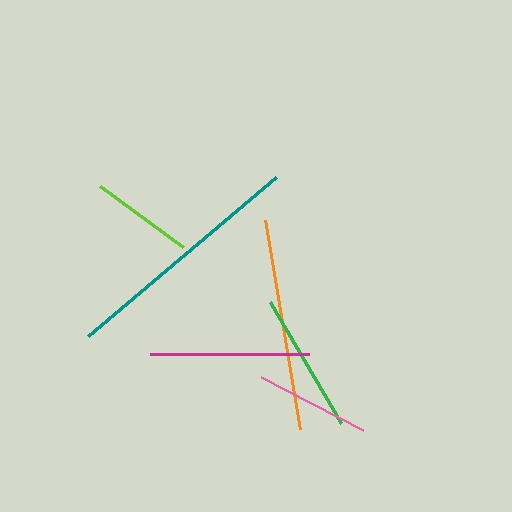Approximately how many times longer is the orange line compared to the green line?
The orange line is approximately 1.5 times the length of the green line.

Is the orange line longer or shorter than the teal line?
The teal line is longer than the orange line.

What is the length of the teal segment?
The teal segment is approximately 246 pixels long.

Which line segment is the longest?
The teal line is the longest at approximately 246 pixels.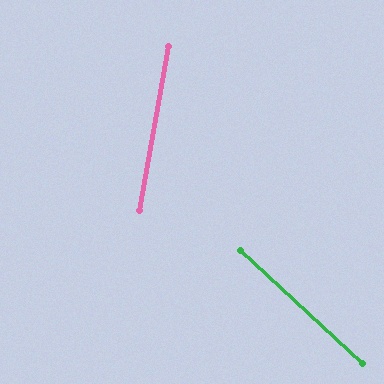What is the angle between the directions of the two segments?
Approximately 57 degrees.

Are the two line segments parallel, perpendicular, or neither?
Neither parallel nor perpendicular — they differ by about 57°.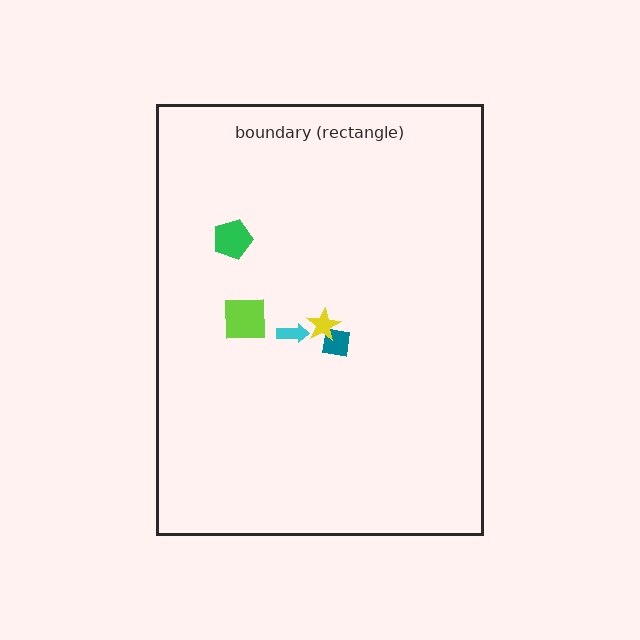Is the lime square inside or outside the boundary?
Inside.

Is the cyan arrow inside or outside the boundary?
Inside.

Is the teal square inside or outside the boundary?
Inside.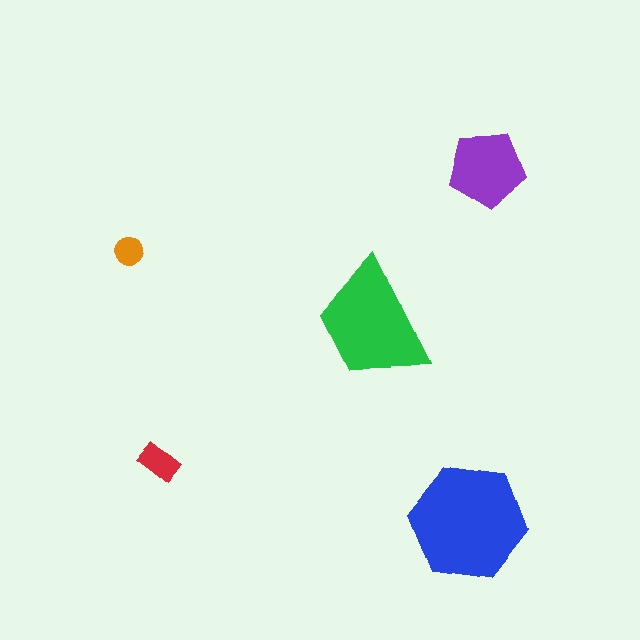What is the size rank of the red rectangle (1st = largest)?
4th.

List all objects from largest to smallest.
The blue hexagon, the green trapezoid, the purple pentagon, the red rectangle, the orange circle.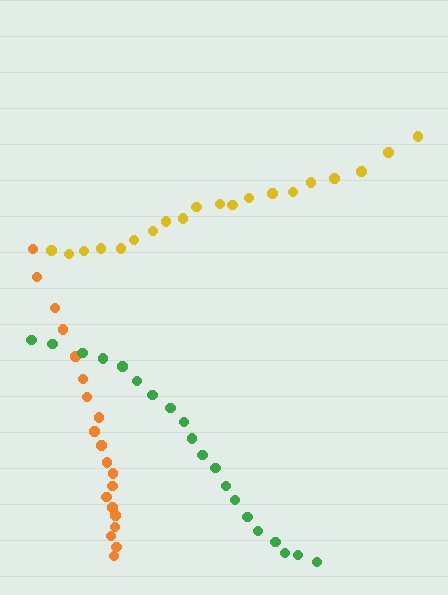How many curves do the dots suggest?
There are 3 distinct paths.